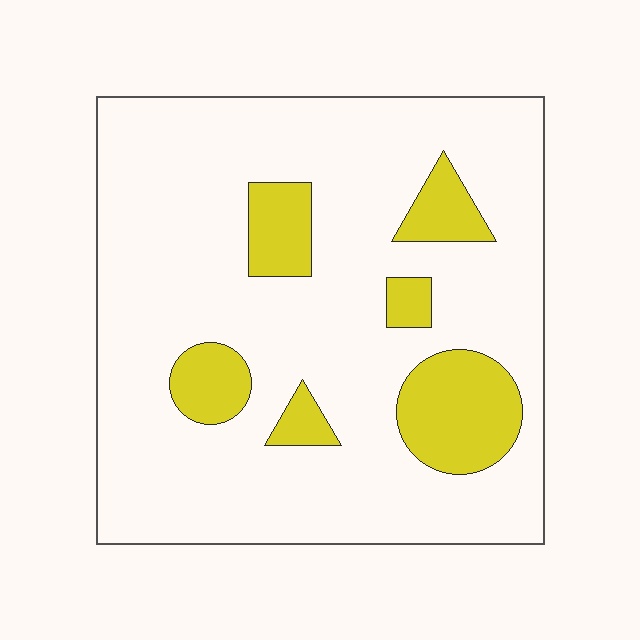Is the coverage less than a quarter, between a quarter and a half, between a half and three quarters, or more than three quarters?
Less than a quarter.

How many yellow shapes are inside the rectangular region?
6.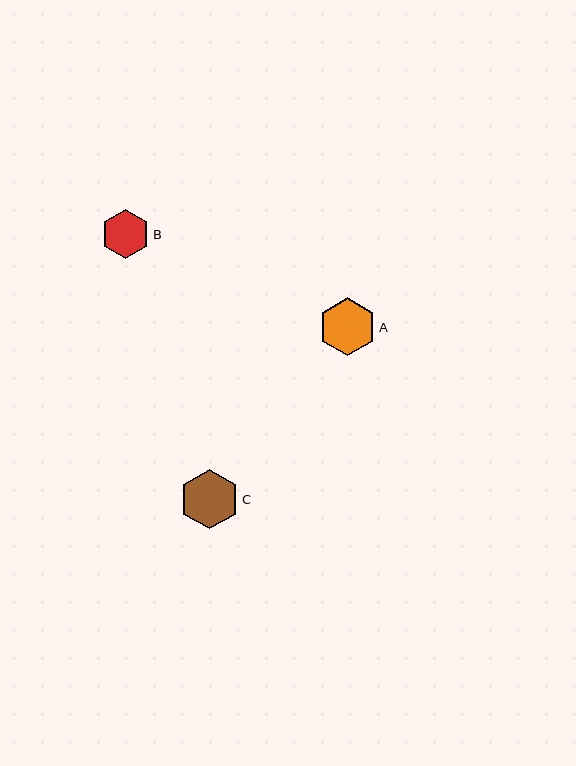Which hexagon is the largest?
Hexagon C is the largest with a size of approximately 59 pixels.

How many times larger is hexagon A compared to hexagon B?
Hexagon A is approximately 1.2 times the size of hexagon B.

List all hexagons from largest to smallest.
From largest to smallest: C, A, B.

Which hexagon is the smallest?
Hexagon B is the smallest with a size of approximately 49 pixels.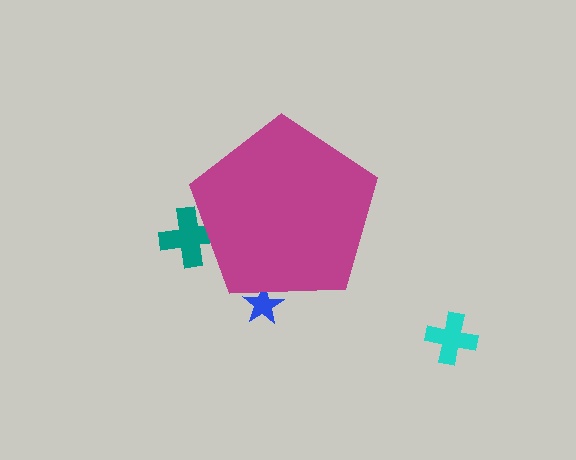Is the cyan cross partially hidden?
No, the cyan cross is fully visible.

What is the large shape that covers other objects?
A magenta pentagon.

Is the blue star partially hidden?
Yes, the blue star is partially hidden behind the magenta pentagon.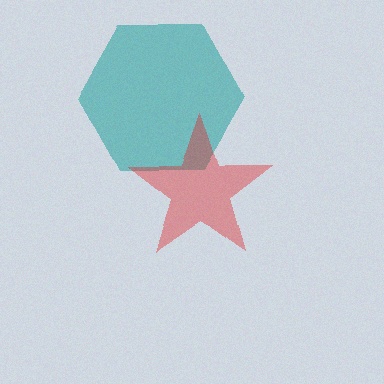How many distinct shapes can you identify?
There are 2 distinct shapes: a teal hexagon, a red star.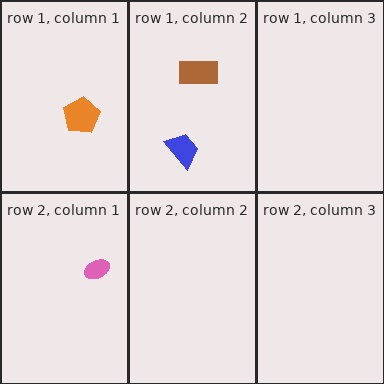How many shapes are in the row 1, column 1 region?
1.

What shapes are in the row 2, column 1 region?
The pink ellipse.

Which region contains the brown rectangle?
The row 1, column 2 region.